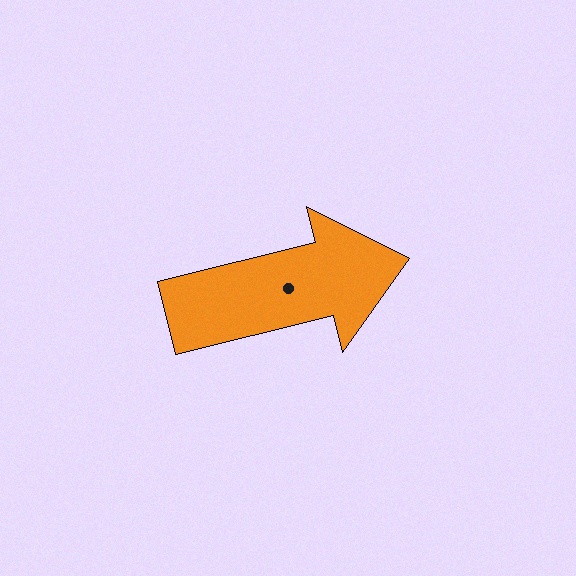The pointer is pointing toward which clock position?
Roughly 3 o'clock.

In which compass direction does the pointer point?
East.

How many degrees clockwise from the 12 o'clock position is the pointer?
Approximately 76 degrees.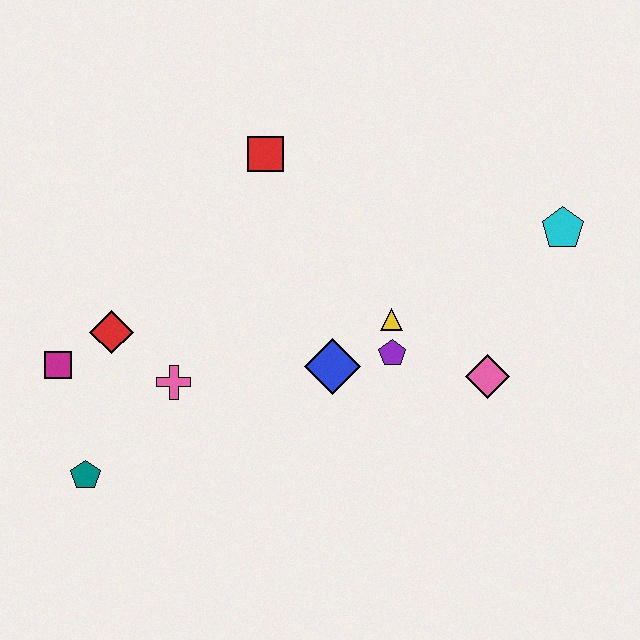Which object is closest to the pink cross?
The red diamond is closest to the pink cross.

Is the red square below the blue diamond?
No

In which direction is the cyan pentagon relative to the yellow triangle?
The cyan pentagon is to the right of the yellow triangle.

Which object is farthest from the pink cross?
The cyan pentagon is farthest from the pink cross.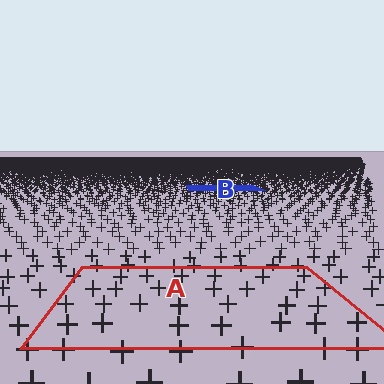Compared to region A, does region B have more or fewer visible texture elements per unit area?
Region B has more texture elements per unit area — they are packed more densely because it is farther away.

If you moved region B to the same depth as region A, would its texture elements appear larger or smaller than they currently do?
They would appear larger. At a closer depth, the same texture elements are projected at a bigger on-screen size.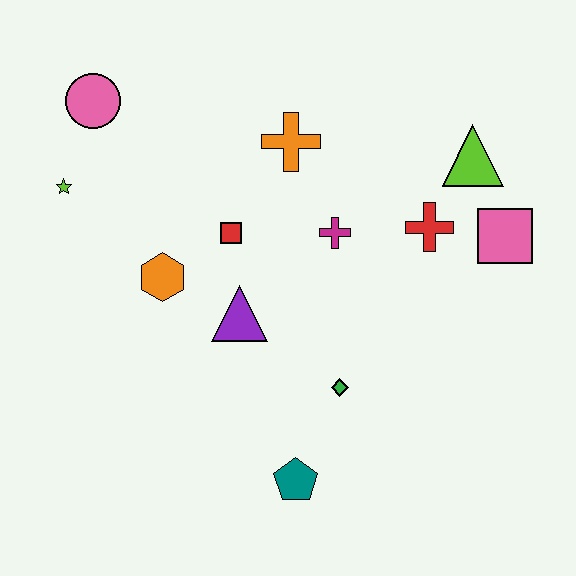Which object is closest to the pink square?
The red cross is closest to the pink square.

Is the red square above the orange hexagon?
Yes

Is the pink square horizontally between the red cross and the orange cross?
No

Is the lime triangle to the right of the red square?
Yes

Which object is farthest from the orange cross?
The teal pentagon is farthest from the orange cross.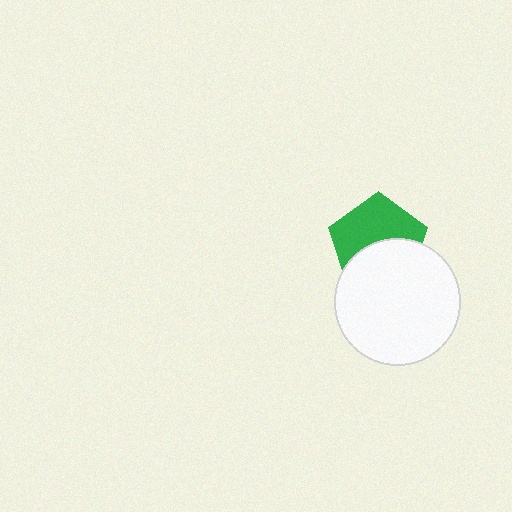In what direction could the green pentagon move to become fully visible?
The green pentagon could move up. That would shift it out from behind the white circle entirely.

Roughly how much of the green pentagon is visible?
About half of it is visible (roughly 55%).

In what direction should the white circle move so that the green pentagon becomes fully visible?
The white circle should move down. That is the shortest direction to clear the overlap and leave the green pentagon fully visible.